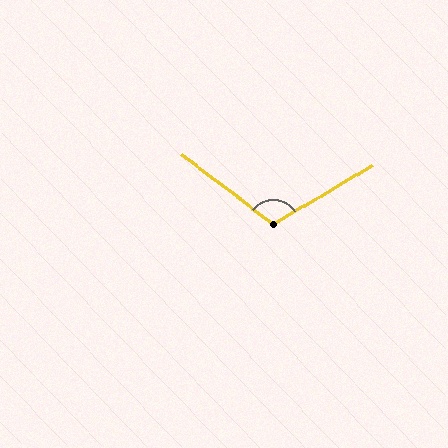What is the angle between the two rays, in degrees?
Approximately 111 degrees.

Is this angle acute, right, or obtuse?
It is obtuse.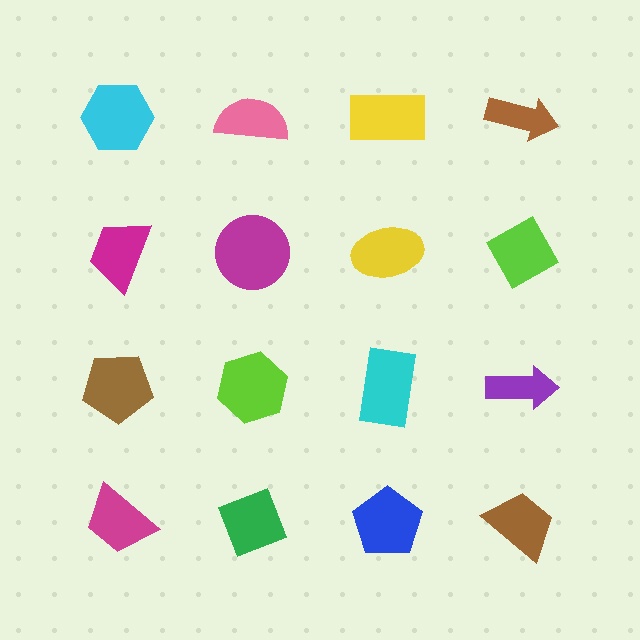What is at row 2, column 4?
A lime diamond.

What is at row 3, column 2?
A lime hexagon.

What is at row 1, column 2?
A pink semicircle.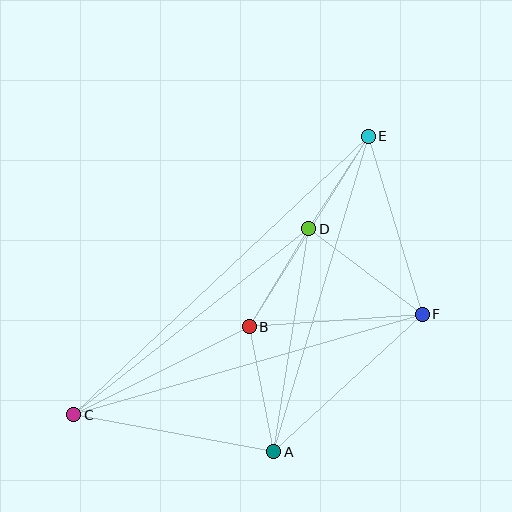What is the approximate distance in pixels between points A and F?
The distance between A and F is approximately 203 pixels.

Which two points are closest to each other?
Points D and E are closest to each other.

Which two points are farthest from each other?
Points C and E are farthest from each other.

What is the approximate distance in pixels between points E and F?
The distance between E and F is approximately 186 pixels.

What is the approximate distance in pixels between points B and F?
The distance between B and F is approximately 174 pixels.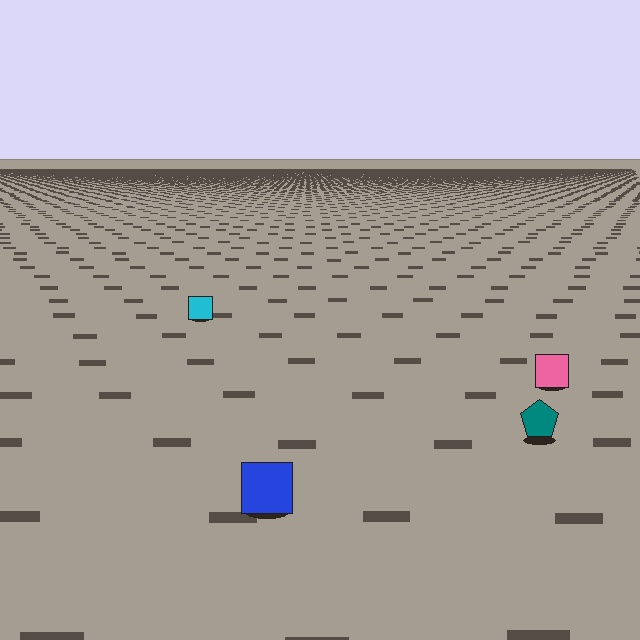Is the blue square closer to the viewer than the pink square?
Yes. The blue square is closer — you can tell from the texture gradient: the ground texture is coarser near it.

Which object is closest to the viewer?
The blue square is closest. The texture marks near it are larger and more spread out.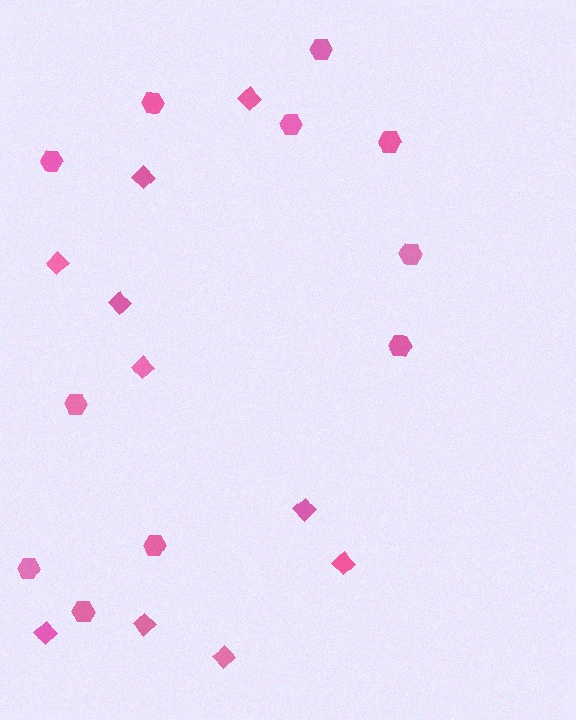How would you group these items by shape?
There are 2 groups: one group of hexagons (11) and one group of diamonds (10).